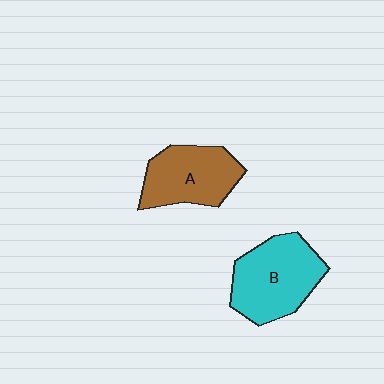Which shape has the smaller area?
Shape A (brown).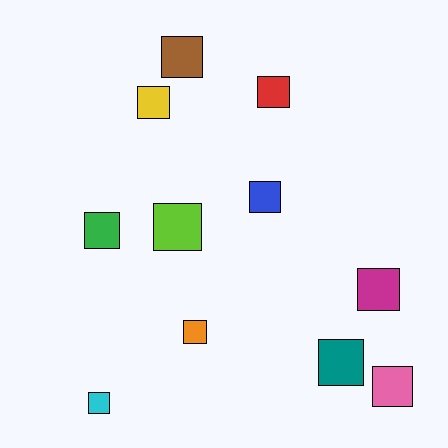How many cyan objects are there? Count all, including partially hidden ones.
There is 1 cyan object.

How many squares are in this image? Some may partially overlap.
There are 11 squares.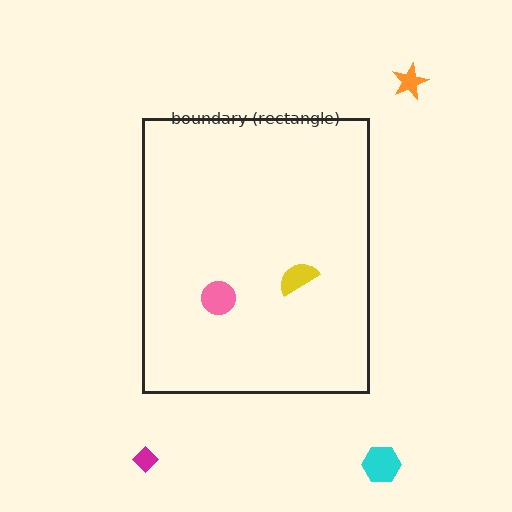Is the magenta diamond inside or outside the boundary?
Outside.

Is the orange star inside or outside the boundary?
Outside.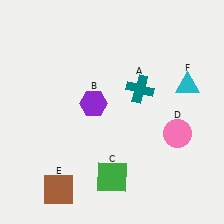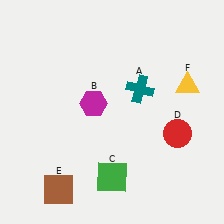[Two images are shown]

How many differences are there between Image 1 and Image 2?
There are 3 differences between the two images.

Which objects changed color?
B changed from purple to magenta. D changed from pink to red. F changed from cyan to yellow.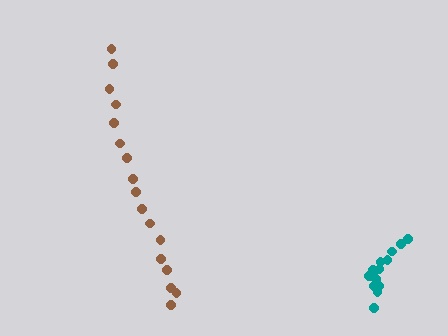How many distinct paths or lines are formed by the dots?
There are 2 distinct paths.